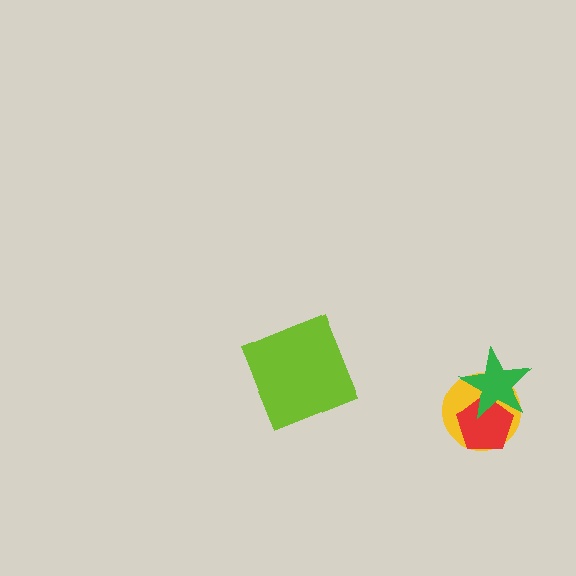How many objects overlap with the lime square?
0 objects overlap with the lime square.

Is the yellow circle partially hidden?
Yes, it is partially covered by another shape.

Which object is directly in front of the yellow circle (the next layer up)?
The red pentagon is directly in front of the yellow circle.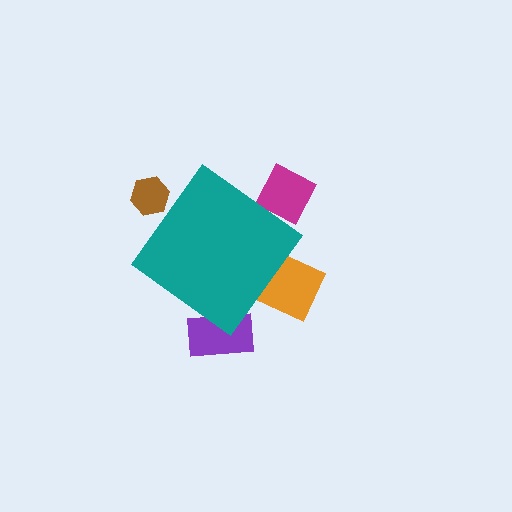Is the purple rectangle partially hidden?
Yes, the purple rectangle is partially hidden behind the teal diamond.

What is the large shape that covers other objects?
A teal diamond.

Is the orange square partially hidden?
Yes, the orange square is partially hidden behind the teal diamond.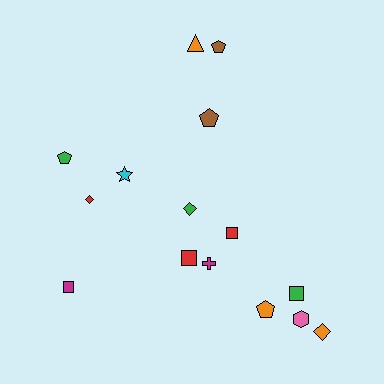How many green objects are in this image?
There are 3 green objects.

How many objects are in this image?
There are 15 objects.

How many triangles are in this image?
There is 1 triangle.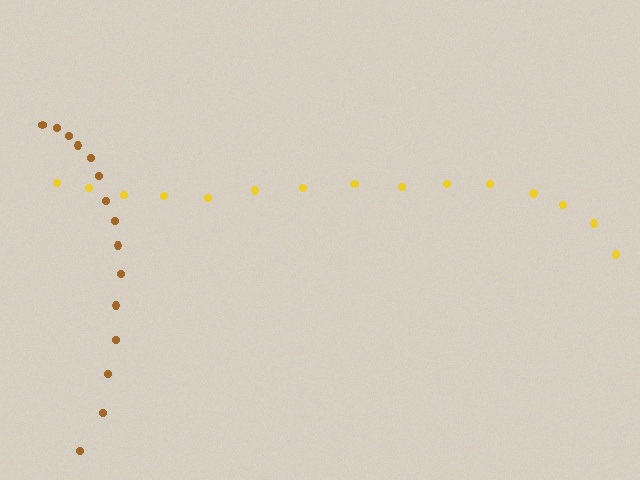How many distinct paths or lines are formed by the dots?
There are 2 distinct paths.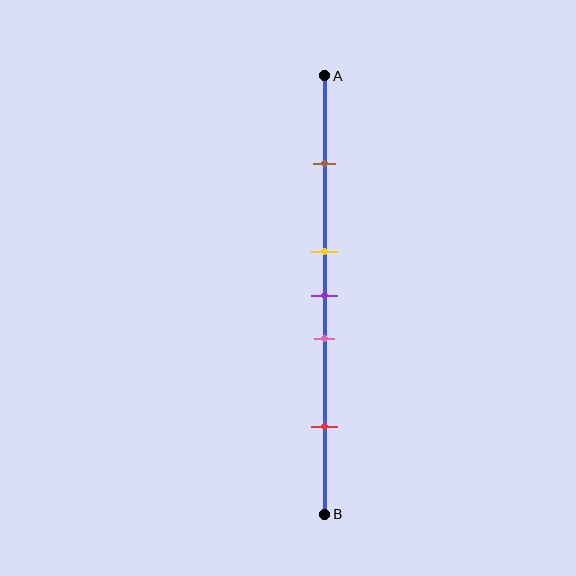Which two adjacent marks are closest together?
The yellow and purple marks are the closest adjacent pair.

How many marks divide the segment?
There are 5 marks dividing the segment.